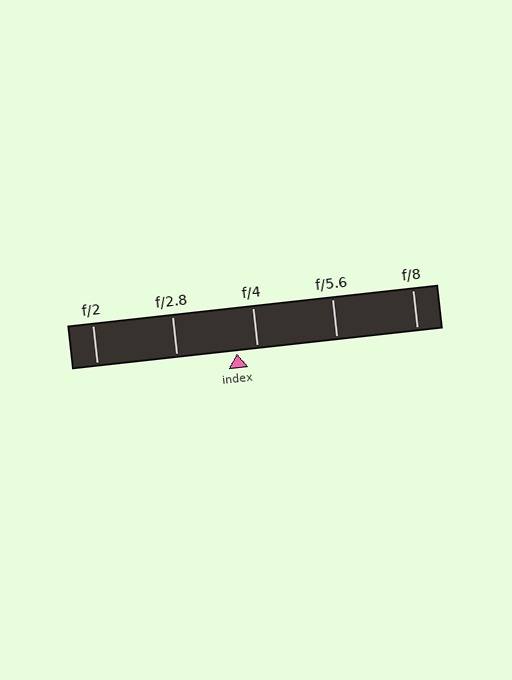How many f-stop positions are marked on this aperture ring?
There are 5 f-stop positions marked.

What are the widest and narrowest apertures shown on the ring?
The widest aperture shown is f/2 and the narrowest is f/8.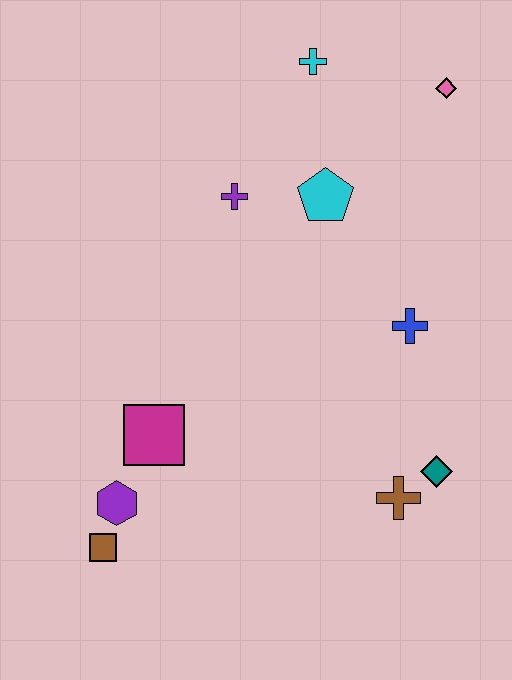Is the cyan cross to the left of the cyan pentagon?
Yes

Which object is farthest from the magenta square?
The pink diamond is farthest from the magenta square.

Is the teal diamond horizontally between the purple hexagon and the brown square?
No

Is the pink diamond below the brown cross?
No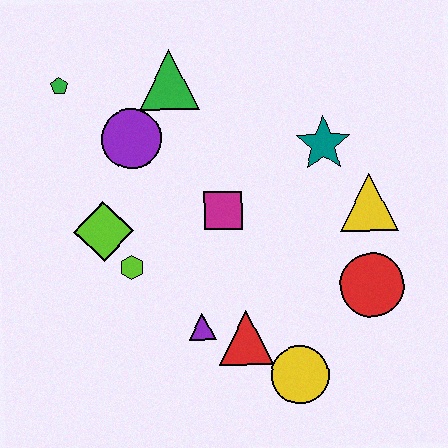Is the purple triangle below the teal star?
Yes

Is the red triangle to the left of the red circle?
Yes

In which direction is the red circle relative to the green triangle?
The red circle is below the green triangle.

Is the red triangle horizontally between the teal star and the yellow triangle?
No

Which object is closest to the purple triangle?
The red triangle is closest to the purple triangle.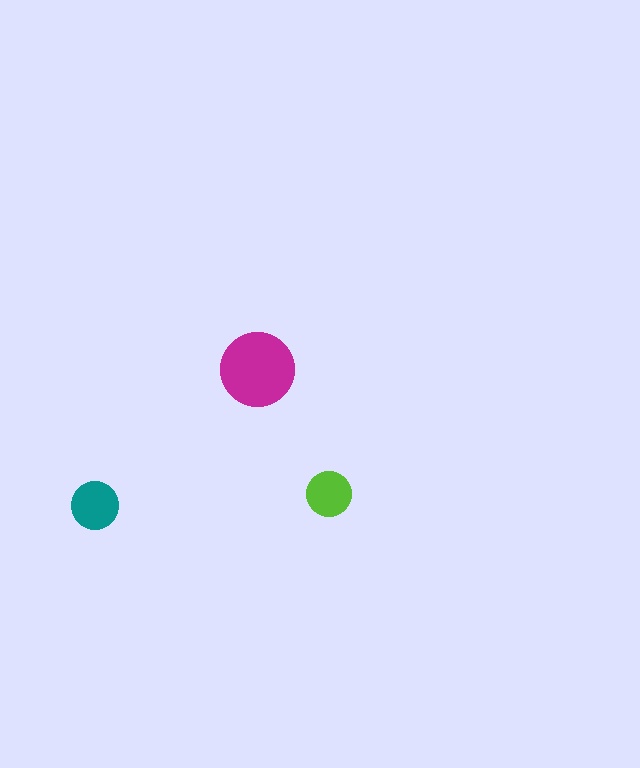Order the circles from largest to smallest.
the magenta one, the teal one, the lime one.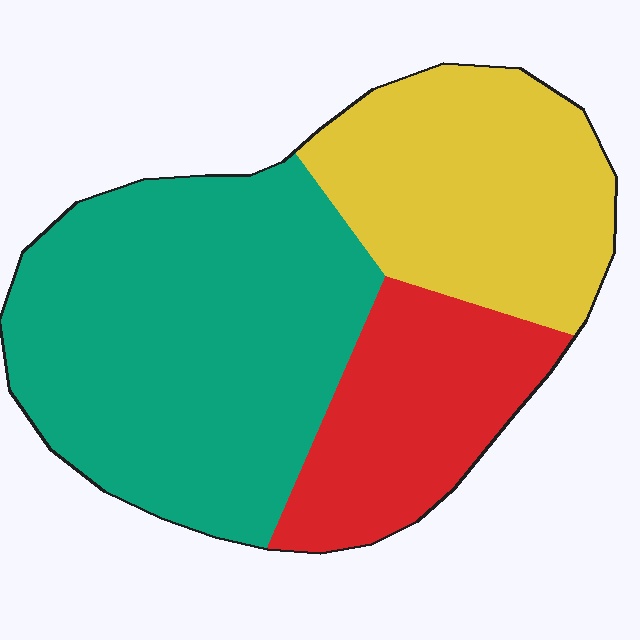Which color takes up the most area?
Teal, at roughly 50%.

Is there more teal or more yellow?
Teal.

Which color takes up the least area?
Red, at roughly 20%.